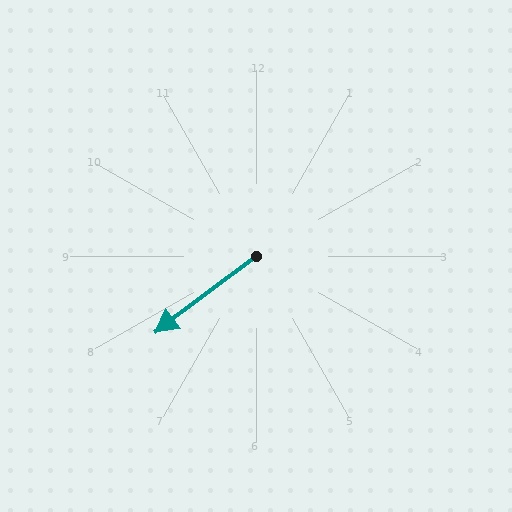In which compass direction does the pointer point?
Southwest.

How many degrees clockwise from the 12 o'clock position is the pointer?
Approximately 233 degrees.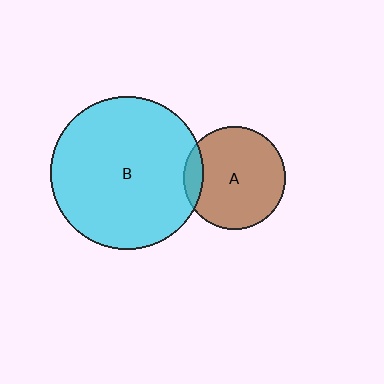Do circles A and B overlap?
Yes.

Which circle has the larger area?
Circle B (cyan).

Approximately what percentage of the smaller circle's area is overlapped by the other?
Approximately 10%.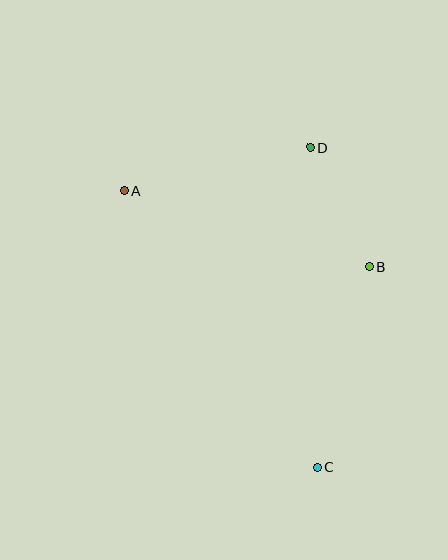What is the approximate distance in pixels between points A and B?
The distance between A and B is approximately 257 pixels.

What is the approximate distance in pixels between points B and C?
The distance between B and C is approximately 207 pixels.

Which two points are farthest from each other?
Points A and C are farthest from each other.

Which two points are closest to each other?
Points B and D are closest to each other.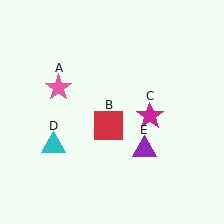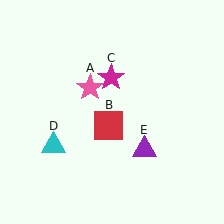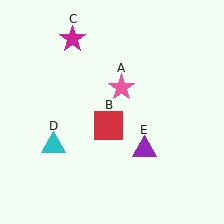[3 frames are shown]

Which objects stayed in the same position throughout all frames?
Red square (object B) and cyan triangle (object D) and purple triangle (object E) remained stationary.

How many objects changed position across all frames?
2 objects changed position: pink star (object A), magenta star (object C).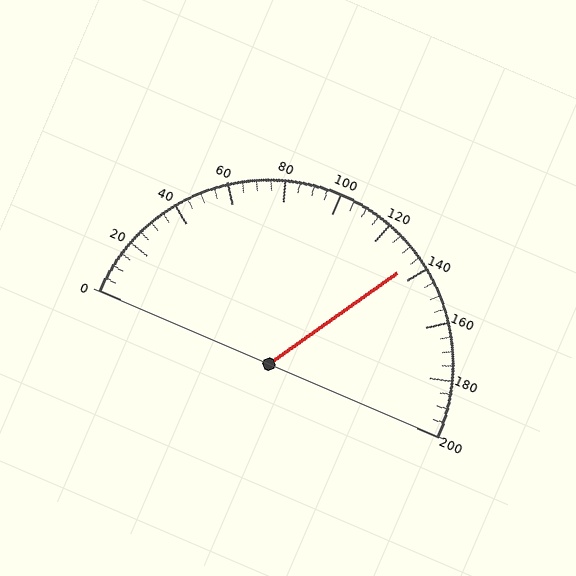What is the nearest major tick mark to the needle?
The nearest major tick mark is 140.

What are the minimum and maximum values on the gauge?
The gauge ranges from 0 to 200.